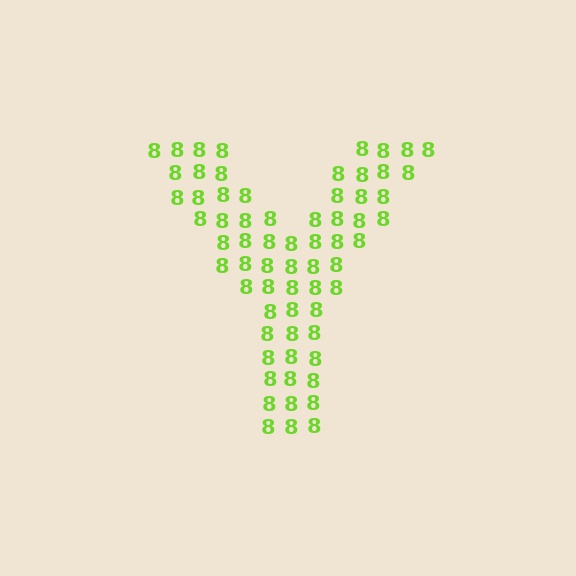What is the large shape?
The large shape is the letter Y.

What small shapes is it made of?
It is made of small digit 8's.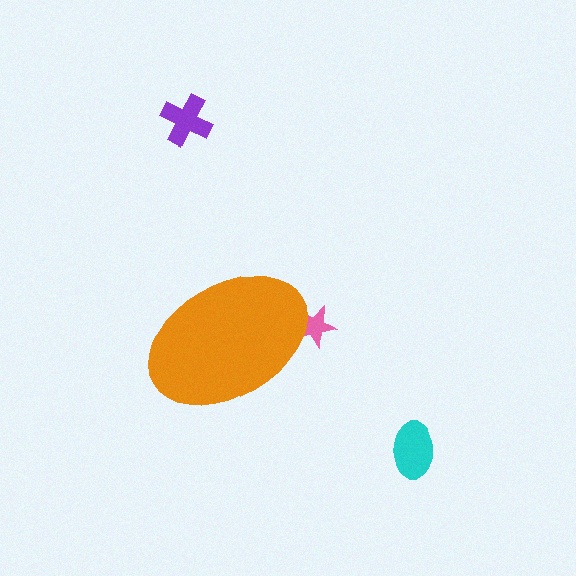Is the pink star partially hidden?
Yes, the pink star is partially hidden behind the orange ellipse.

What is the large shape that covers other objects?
An orange ellipse.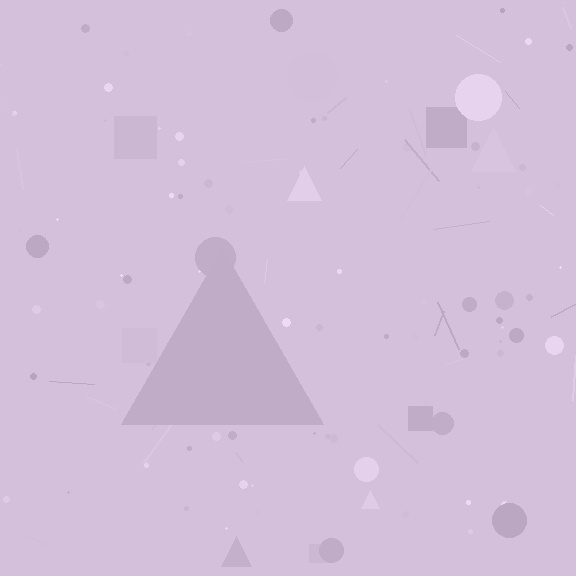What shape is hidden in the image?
A triangle is hidden in the image.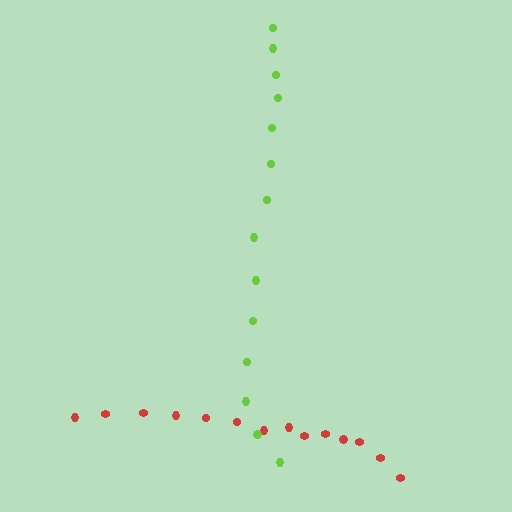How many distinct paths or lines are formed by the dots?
There are 2 distinct paths.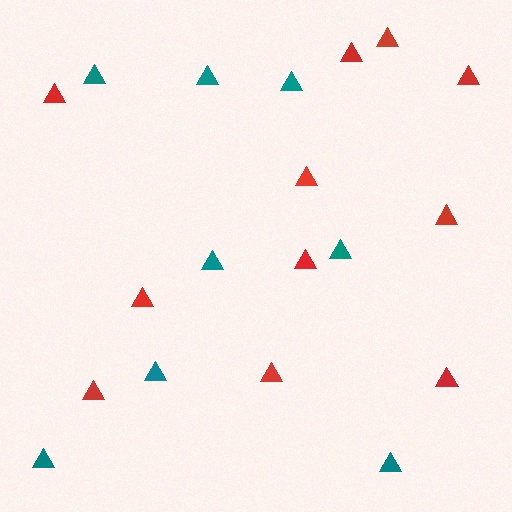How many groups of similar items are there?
There are 2 groups: one group of teal triangles (8) and one group of red triangles (11).